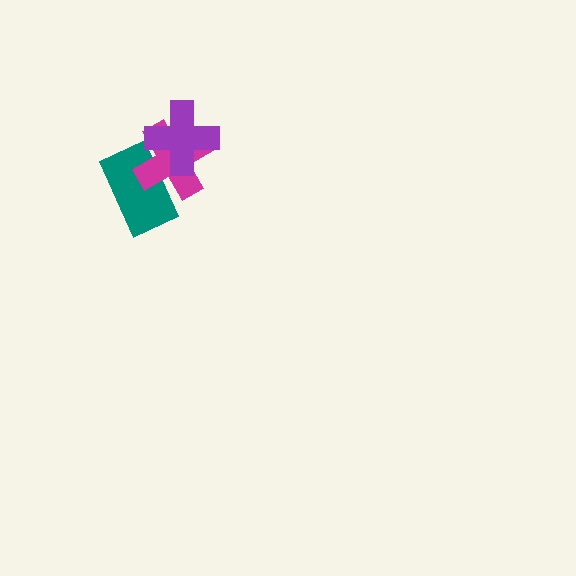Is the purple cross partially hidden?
No, no other shape covers it.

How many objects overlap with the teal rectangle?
2 objects overlap with the teal rectangle.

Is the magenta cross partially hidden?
Yes, it is partially covered by another shape.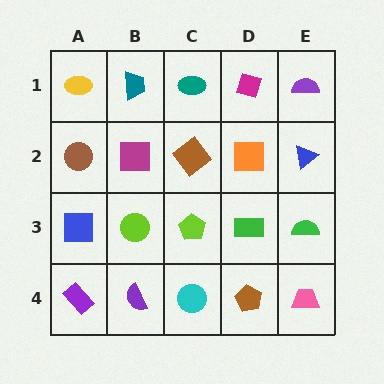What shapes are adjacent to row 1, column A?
A brown circle (row 2, column A), a teal trapezoid (row 1, column B).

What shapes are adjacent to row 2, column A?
A yellow ellipse (row 1, column A), a blue square (row 3, column A), a magenta square (row 2, column B).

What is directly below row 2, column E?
A green semicircle.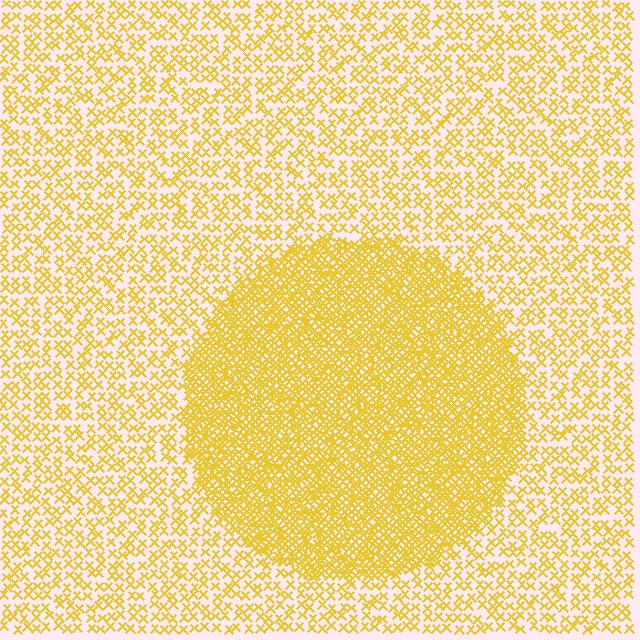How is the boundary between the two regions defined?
The boundary is defined by a change in element density (approximately 2.5x ratio). All elements are the same color, size, and shape.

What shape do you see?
I see a circle.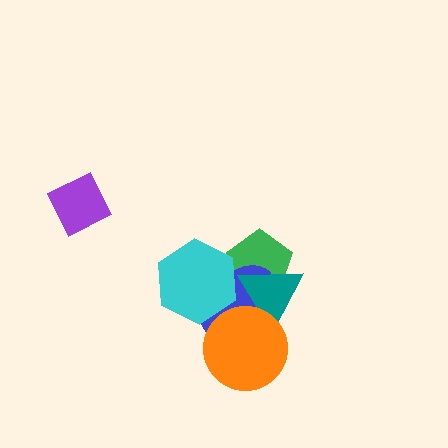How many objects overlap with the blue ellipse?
4 objects overlap with the blue ellipse.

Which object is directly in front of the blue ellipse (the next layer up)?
The teal triangle is directly in front of the blue ellipse.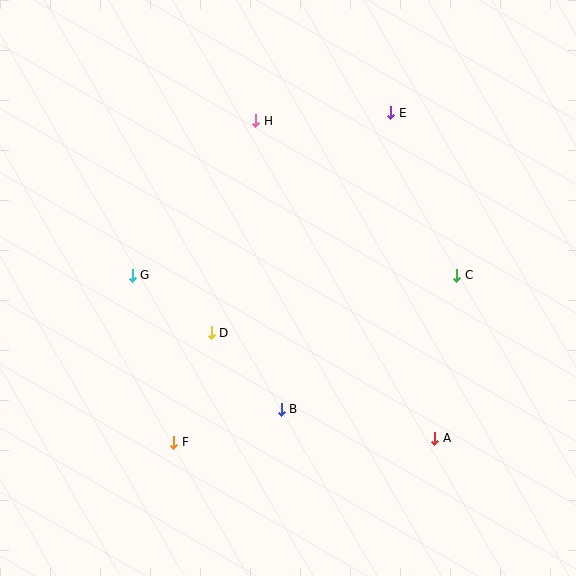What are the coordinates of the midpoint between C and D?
The midpoint between C and D is at (334, 304).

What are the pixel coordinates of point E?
Point E is at (391, 113).